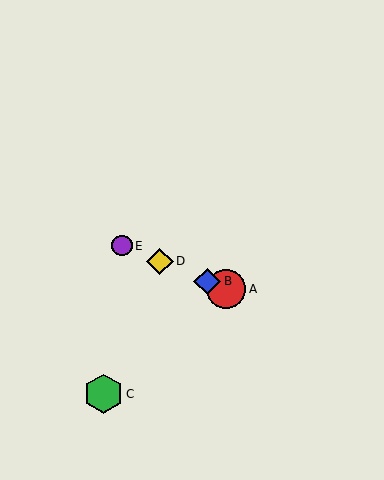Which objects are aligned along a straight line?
Objects A, B, D, E are aligned along a straight line.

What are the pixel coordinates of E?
Object E is at (122, 246).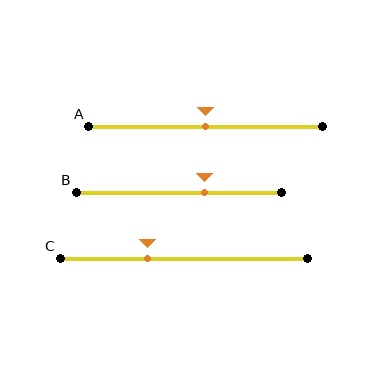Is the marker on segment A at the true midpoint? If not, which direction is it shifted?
Yes, the marker on segment A is at the true midpoint.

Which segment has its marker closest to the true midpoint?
Segment A has its marker closest to the true midpoint.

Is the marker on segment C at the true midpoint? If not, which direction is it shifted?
No, the marker on segment C is shifted to the left by about 15% of the segment length.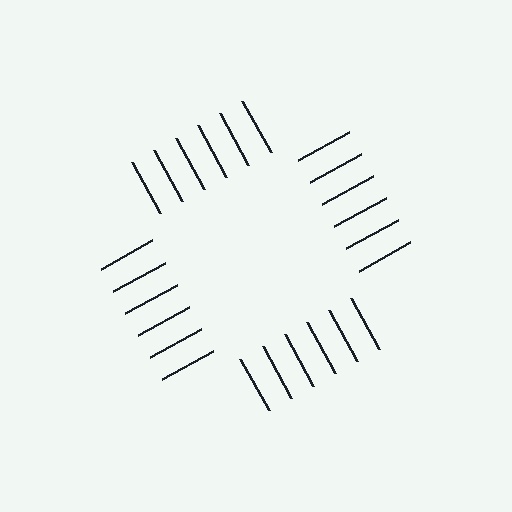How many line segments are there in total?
24 — 6 along each of the 4 edges.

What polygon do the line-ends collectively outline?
An illusory square — the line segments terminate on its edges but no continuous stroke is drawn.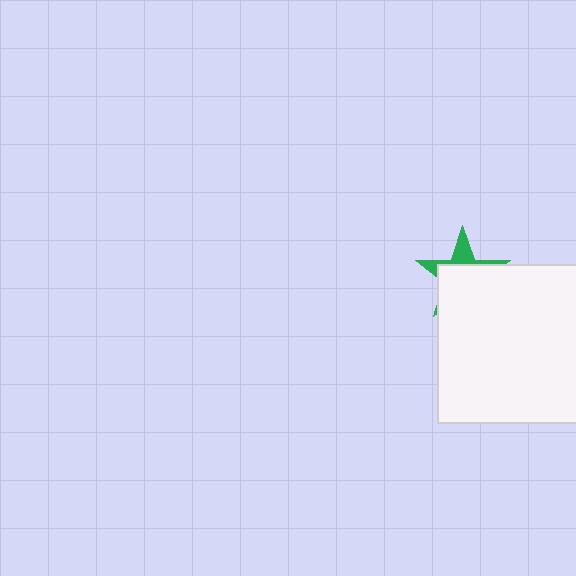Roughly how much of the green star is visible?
A small part of it is visible (roughly 31%).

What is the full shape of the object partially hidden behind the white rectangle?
The partially hidden object is a green star.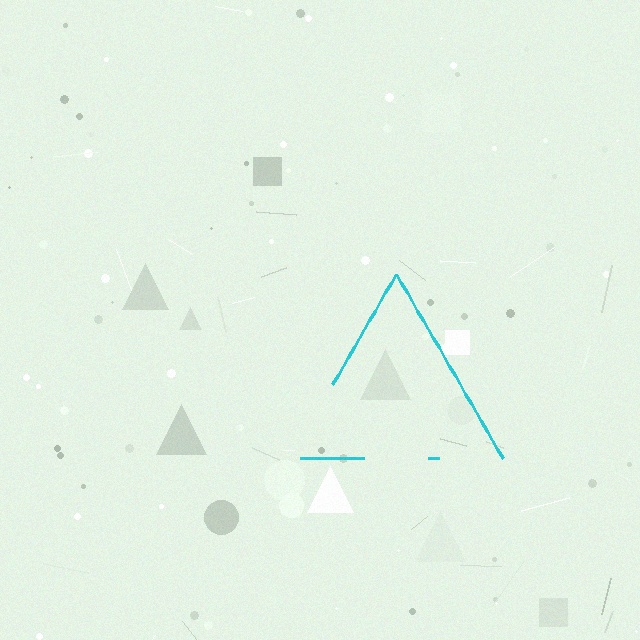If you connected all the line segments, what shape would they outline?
They would outline a triangle.